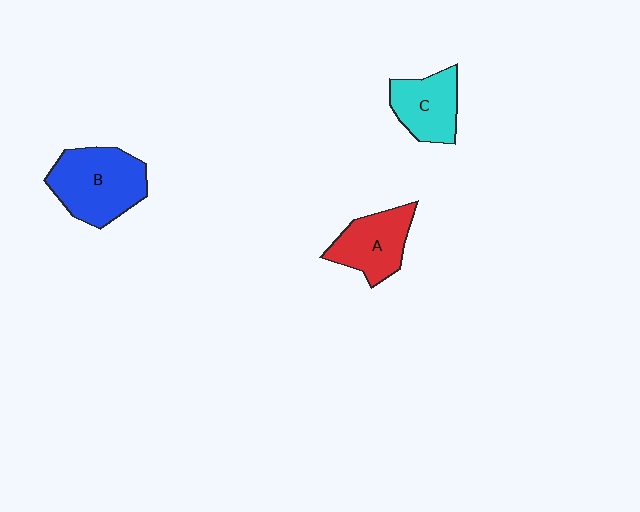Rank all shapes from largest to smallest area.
From largest to smallest: B (blue), A (red), C (cyan).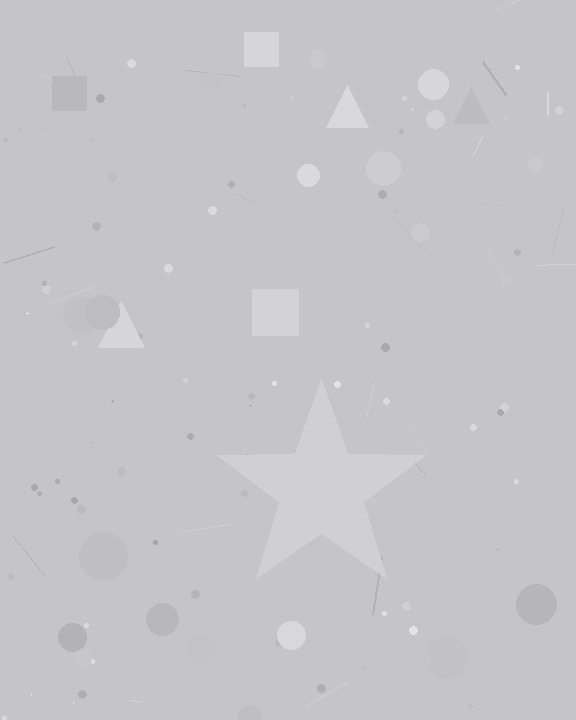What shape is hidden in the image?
A star is hidden in the image.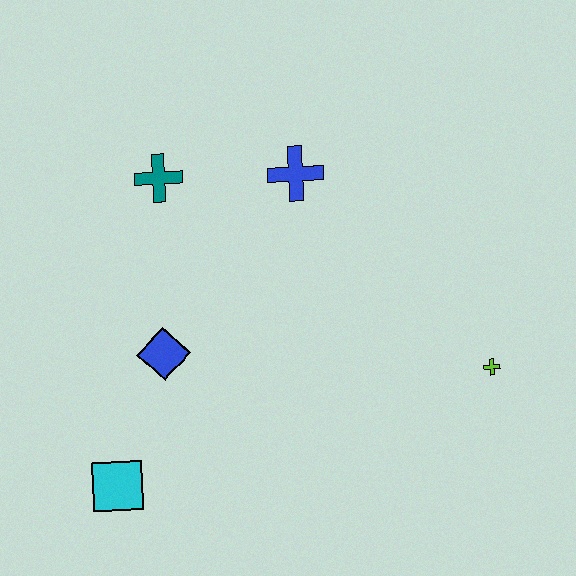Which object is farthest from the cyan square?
The lime cross is farthest from the cyan square.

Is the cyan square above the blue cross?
No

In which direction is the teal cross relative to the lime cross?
The teal cross is to the left of the lime cross.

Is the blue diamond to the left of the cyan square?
No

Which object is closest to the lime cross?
The blue cross is closest to the lime cross.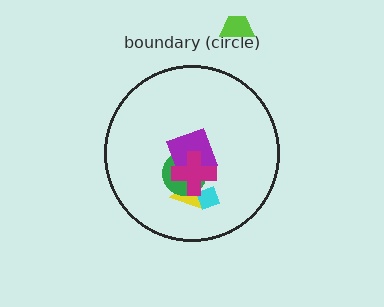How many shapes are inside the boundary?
5 inside, 1 outside.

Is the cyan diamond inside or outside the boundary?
Inside.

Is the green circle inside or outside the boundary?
Inside.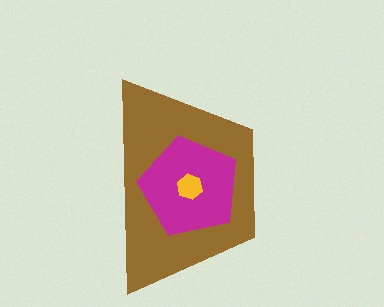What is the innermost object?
The yellow hexagon.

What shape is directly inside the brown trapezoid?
The magenta pentagon.